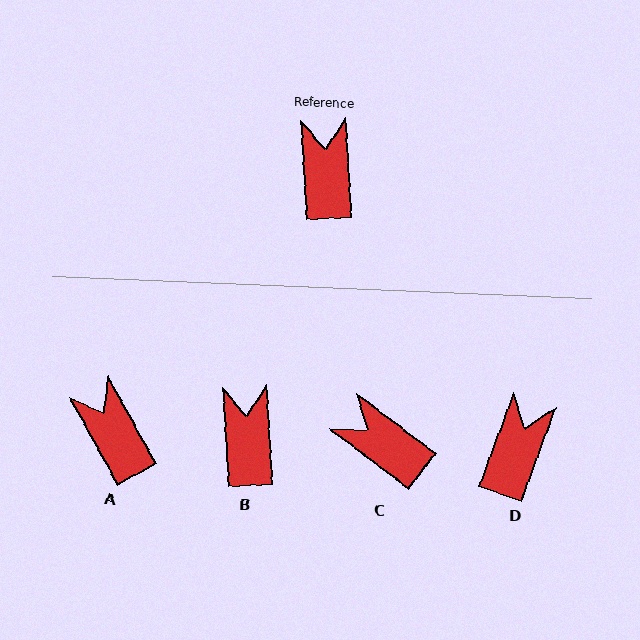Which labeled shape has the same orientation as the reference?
B.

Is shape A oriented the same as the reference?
No, it is off by about 25 degrees.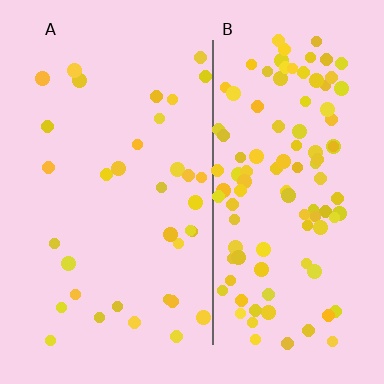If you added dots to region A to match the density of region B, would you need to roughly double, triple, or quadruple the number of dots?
Approximately triple.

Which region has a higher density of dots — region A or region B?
B (the right).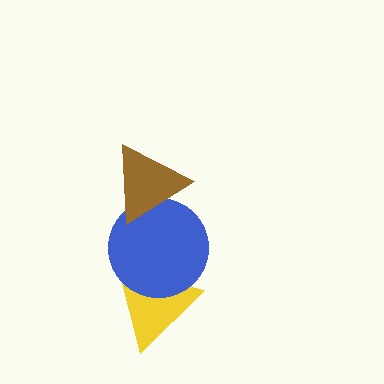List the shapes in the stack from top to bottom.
From top to bottom: the brown triangle, the blue circle, the yellow triangle.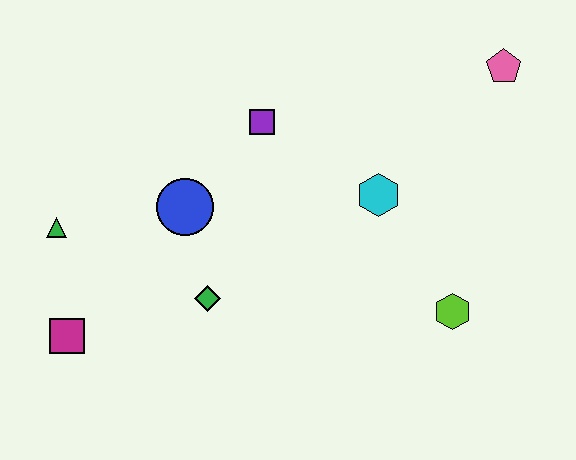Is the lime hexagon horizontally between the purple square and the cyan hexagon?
No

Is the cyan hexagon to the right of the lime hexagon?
No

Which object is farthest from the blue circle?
The pink pentagon is farthest from the blue circle.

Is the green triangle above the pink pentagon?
No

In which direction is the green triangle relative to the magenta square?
The green triangle is above the magenta square.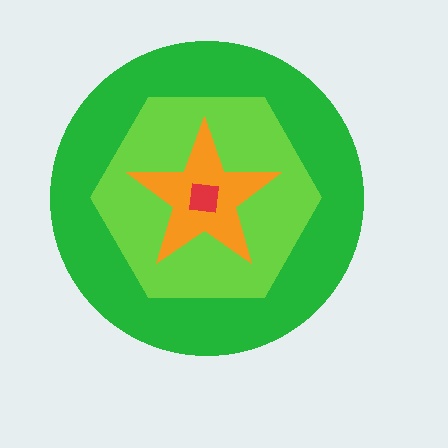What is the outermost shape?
The green circle.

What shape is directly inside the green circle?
The lime hexagon.